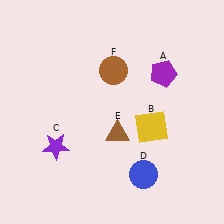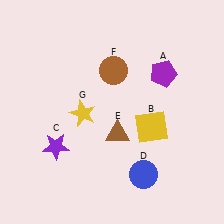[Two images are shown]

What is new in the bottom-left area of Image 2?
A yellow star (G) was added in the bottom-left area of Image 2.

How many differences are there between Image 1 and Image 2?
There is 1 difference between the two images.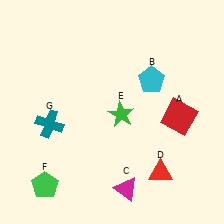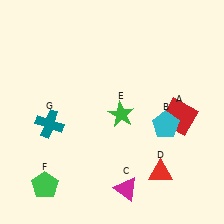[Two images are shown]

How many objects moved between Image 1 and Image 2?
1 object moved between the two images.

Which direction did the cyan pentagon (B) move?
The cyan pentagon (B) moved down.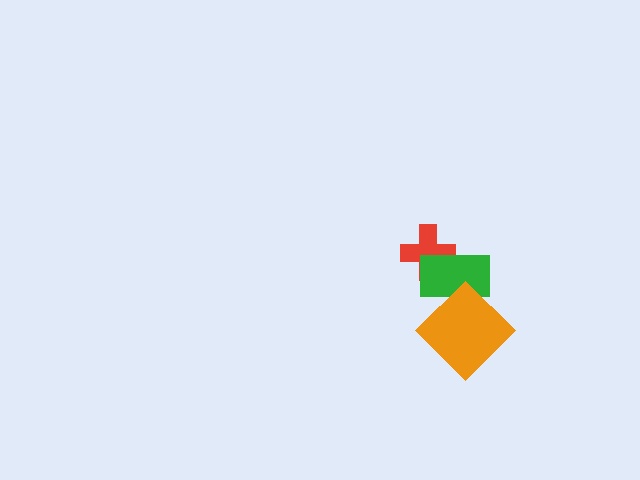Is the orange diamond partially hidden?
No, no other shape covers it.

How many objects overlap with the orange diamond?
1 object overlaps with the orange diamond.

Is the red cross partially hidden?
Yes, it is partially covered by another shape.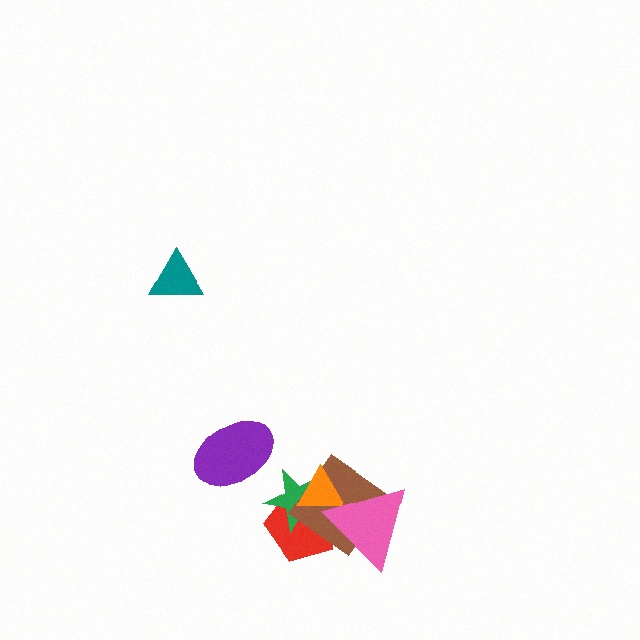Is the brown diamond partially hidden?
Yes, it is partially covered by another shape.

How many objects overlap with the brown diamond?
4 objects overlap with the brown diamond.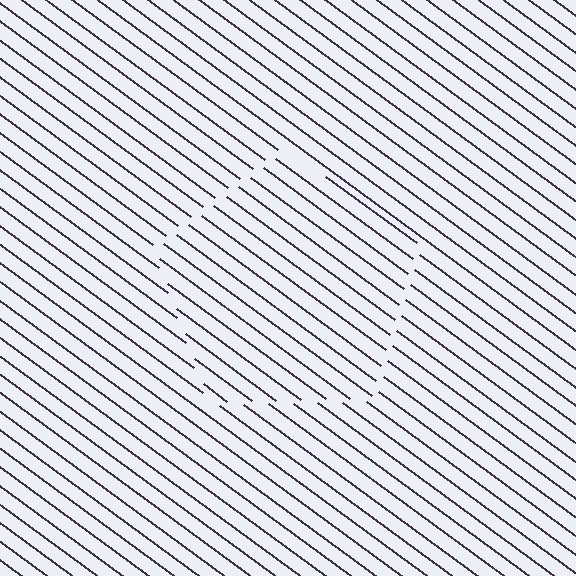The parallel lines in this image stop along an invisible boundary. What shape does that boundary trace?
An illusory pentagon. The interior of the shape contains the same grating, shifted by half a period — the contour is defined by the phase discontinuity where line-ends from the inner and outer gratings abut.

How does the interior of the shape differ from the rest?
The interior of the shape contains the same grating, shifted by half a period — the contour is defined by the phase discontinuity where line-ends from the inner and outer gratings abut.